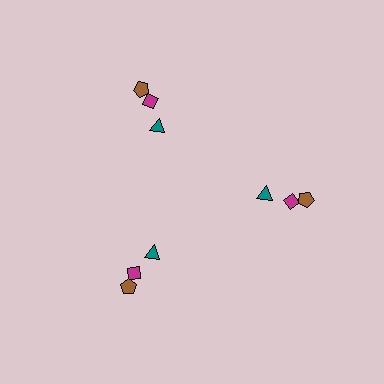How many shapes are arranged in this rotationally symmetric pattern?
There are 9 shapes, arranged in 3 groups of 3.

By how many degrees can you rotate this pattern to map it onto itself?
The pattern maps onto itself every 120 degrees of rotation.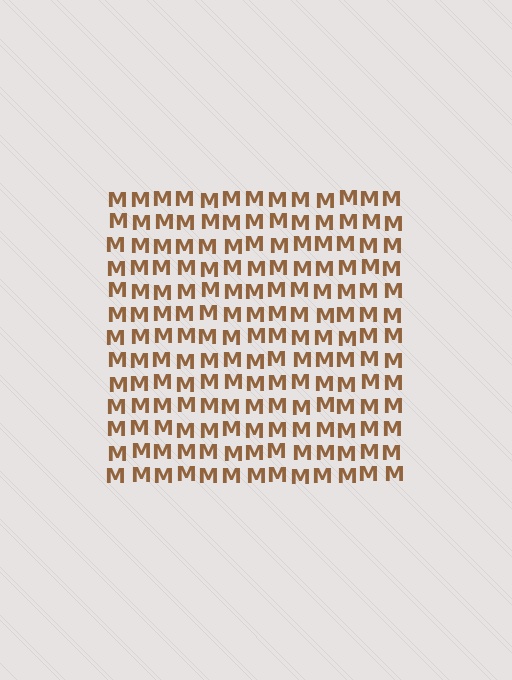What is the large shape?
The large shape is a square.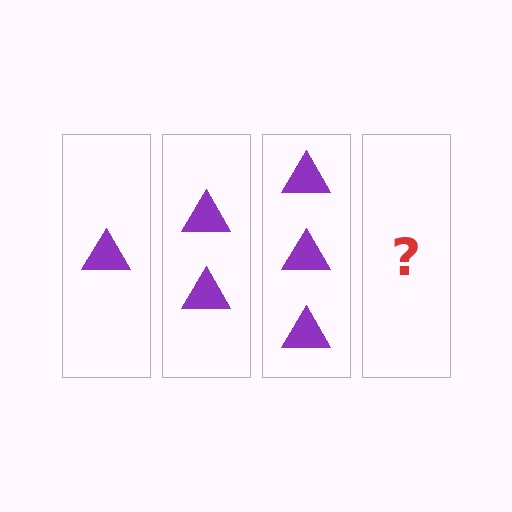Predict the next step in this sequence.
The next step is 4 triangles.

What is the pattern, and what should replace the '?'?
The pattern is that each step adds one more triangle. The '?' should be 4 triangles.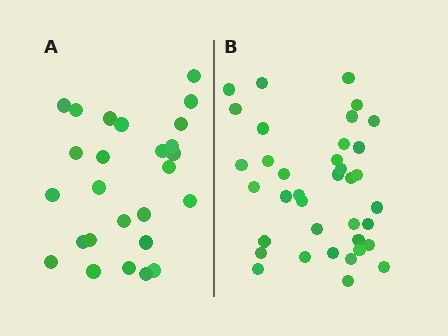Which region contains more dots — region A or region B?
Region B (the right region) has more dots.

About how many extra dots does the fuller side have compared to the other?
Region B has roughly 12 or so more dots than region A.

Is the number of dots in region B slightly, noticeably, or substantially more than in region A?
Region B has noticeably more, but not dramatically so. The ratio is roughly 1.4 to 1.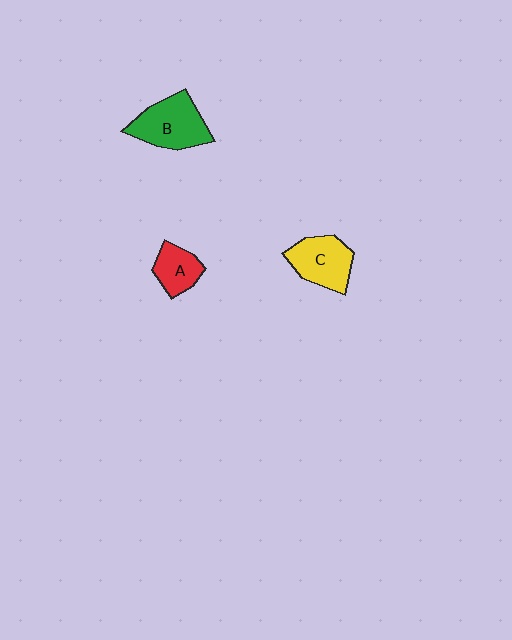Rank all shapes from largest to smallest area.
From largest to smallest: B (green), C (yellow), A (red).